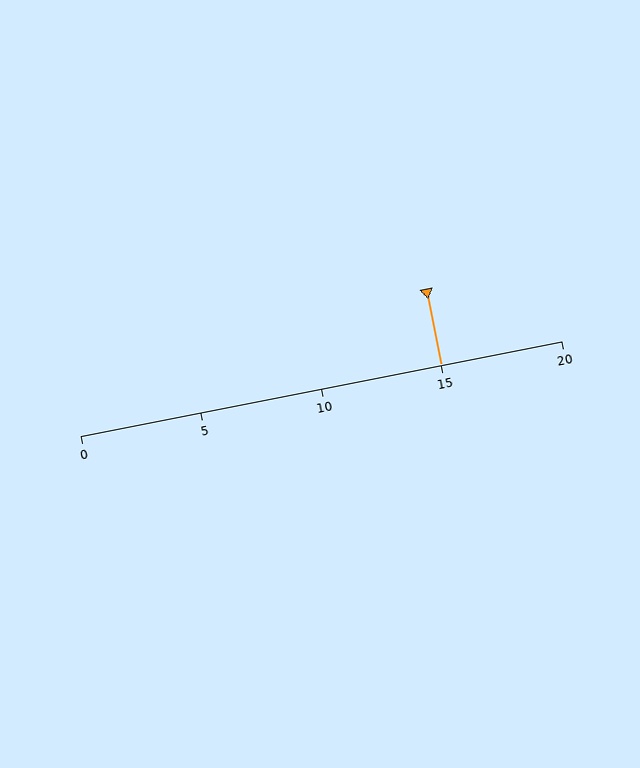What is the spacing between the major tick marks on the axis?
The major ticks are spaced 5 apart.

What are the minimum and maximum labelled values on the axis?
The axis runs from 0 to 20.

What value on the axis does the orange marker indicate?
The marker indicates approximately 15.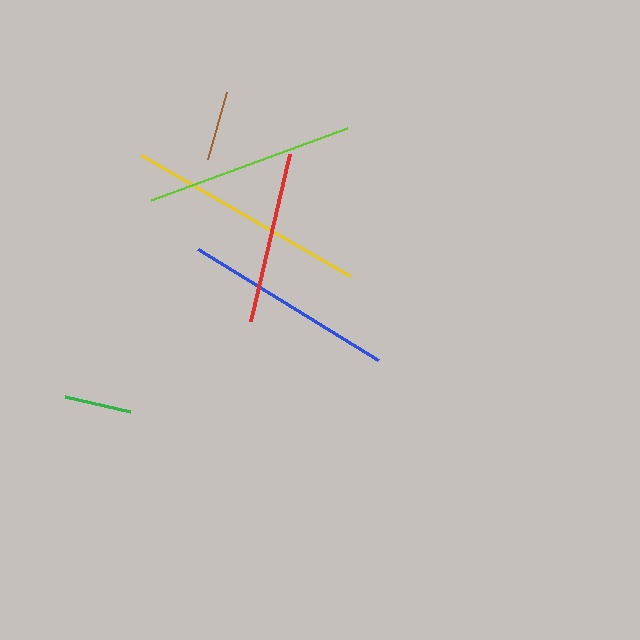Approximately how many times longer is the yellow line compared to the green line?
The yellow line is approximately 3.6 times the length of the green line.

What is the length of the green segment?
The green segment is approximately 67 pixels long.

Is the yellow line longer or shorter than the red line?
The yellow line is longer than the red line.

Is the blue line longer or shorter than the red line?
The blue line is longer than the red line.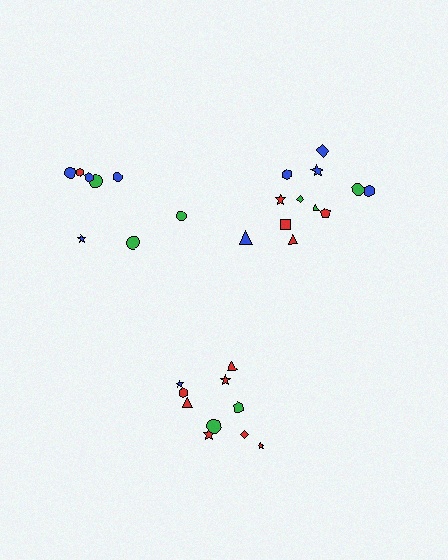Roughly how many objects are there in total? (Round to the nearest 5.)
Roughly 30 objects in total.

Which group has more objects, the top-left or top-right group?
The top-right group.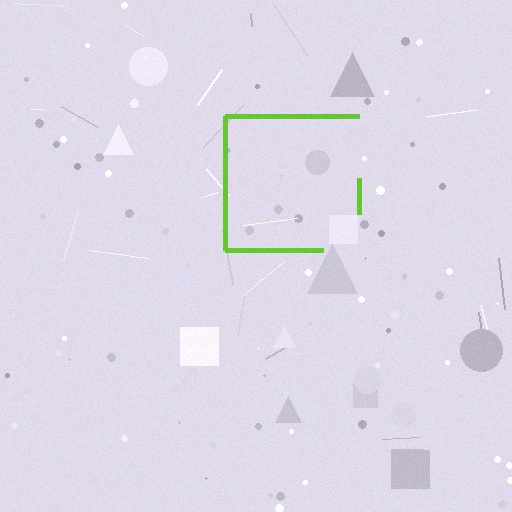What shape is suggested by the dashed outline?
The dashed outline suggests a square.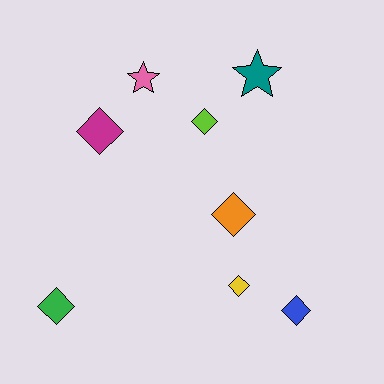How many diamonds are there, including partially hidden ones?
There are 6 diamonds.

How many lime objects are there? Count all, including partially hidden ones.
There is 1 lime object.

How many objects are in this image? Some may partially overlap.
There are 8 objects.